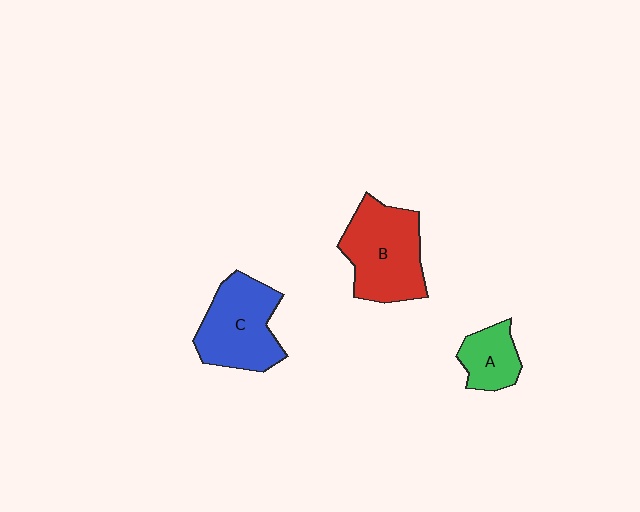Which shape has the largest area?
Shape B (red).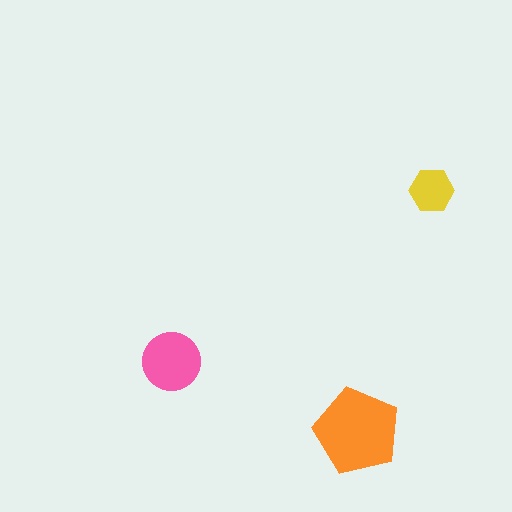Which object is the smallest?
The yellow hexagon.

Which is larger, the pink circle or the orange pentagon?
The orange pentagon.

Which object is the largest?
The orange pentagon.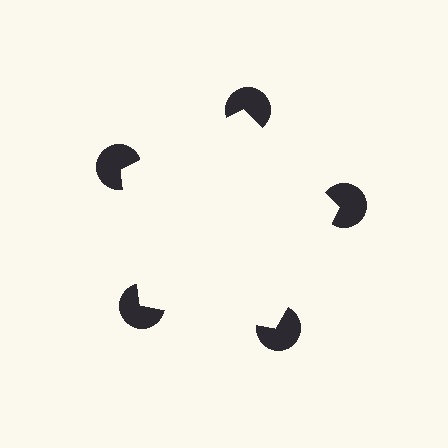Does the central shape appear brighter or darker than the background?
It typically appears slightly brighter than the background, even though no actual brightness change is drawn.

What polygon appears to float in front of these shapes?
An illusory pentagon — its edges are inferred from the aligned wedge cuts in the pac-man discs, not physically drawn.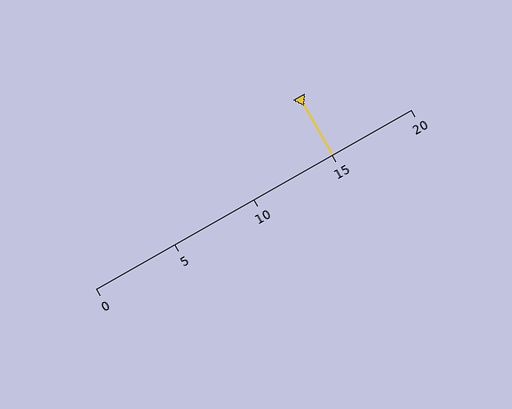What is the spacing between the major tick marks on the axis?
The major ticks are spaced 5 apart.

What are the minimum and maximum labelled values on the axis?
The axis runs from 0 to 20.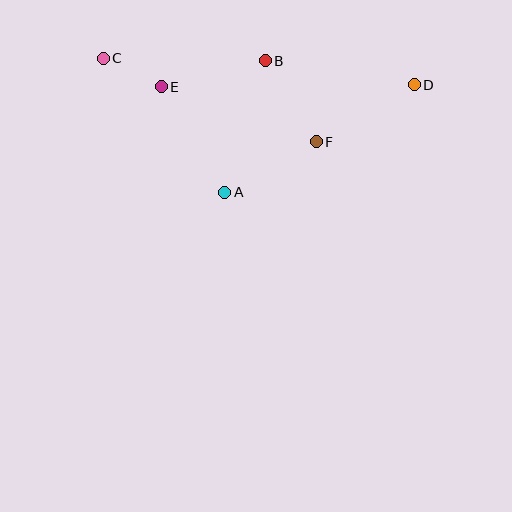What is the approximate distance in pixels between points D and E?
The distance between D and E is approximately 253 pixels.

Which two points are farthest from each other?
Points C and D are farthest from each other.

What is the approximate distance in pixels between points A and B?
The distance between A and B is approximately 137 pixels.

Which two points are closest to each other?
Points C and E are closest to each other.